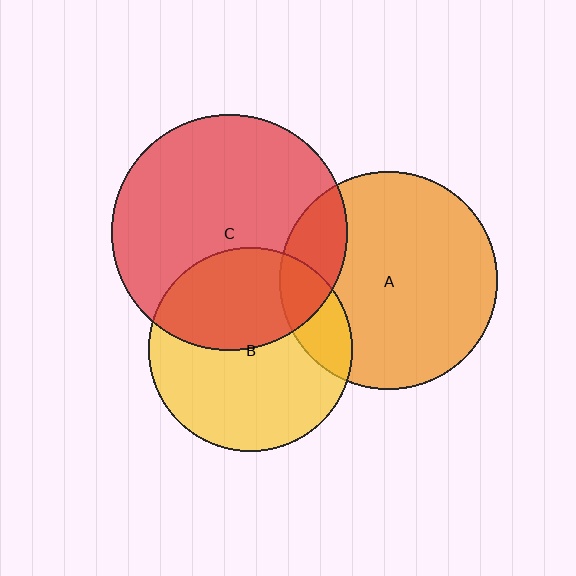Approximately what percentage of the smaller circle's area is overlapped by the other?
Approximately 40%.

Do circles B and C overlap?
Yes.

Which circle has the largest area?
Circle C (red).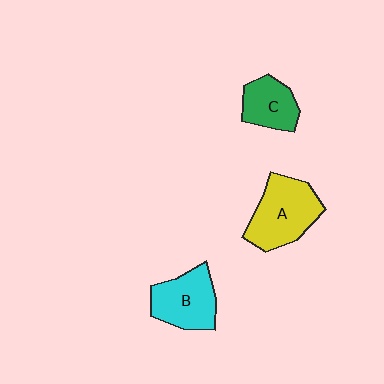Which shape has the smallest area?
Shape C (green).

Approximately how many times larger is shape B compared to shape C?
Approximately 1.3 times.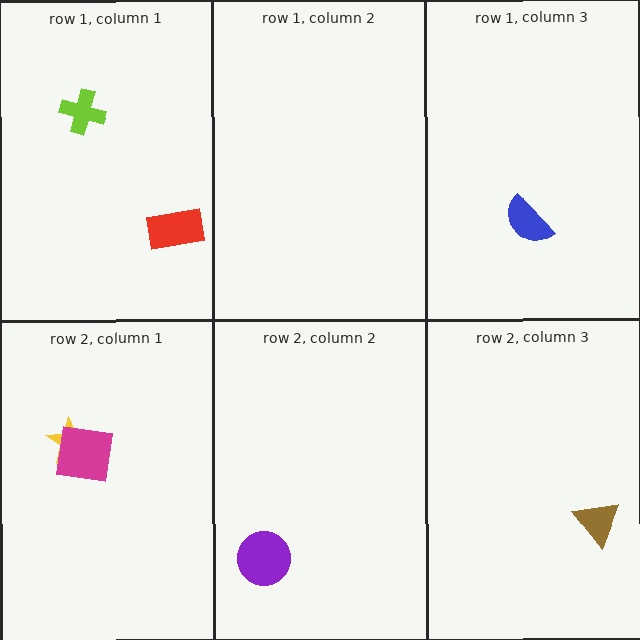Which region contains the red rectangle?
The row 1, column 1 region.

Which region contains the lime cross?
The row 1, column 1 region.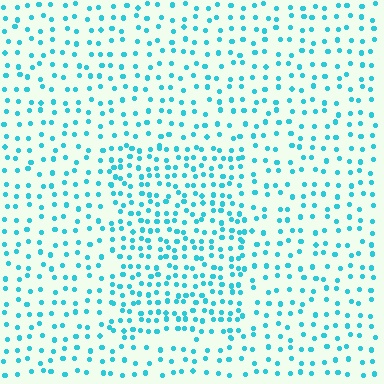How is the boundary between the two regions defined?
The boundary is defined by a change in element density (approximately 1.7x ratio). All elements are the same color, size, and shape.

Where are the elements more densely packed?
The elements are more densely packed inside the rectangle boundary.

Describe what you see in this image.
The image contains small cyan elements arranged at two different densities. A rectangle-shaped region is visible where the elements are more densely packed than the surrounding area.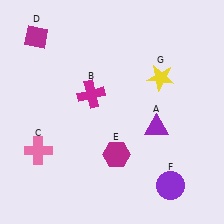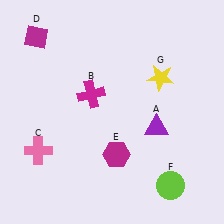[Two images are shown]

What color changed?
The circle (F) changed from purple in Image 1 to lime in Image 2.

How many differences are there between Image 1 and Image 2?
There is 1 difference between the two images.